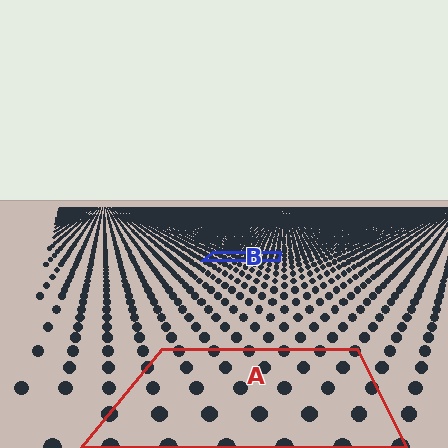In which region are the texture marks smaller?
The texture marks are smaller in region B, because it is farther away.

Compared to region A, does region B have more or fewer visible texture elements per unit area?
Region B has more texture elements per unit area — they are packed more densely because it is farther away.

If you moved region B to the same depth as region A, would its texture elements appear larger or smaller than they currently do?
They would appear larger. At a closer depth, the same texture elements are projected at a bigger on-screen size.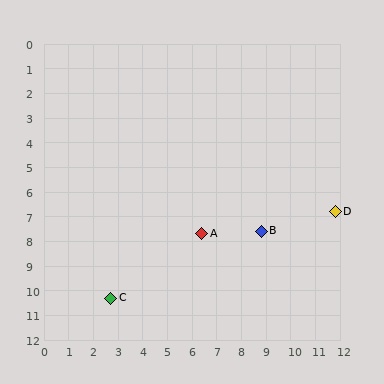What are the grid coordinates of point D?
Point D is at approximately (11.8, 6.8).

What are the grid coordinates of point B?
Point B is at approximately (8.8, 7.6).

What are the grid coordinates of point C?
Point C is at approximately (2.7, 10.3).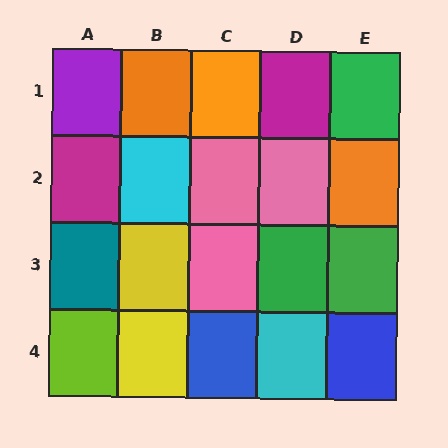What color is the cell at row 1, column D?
Magenta.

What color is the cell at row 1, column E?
Green.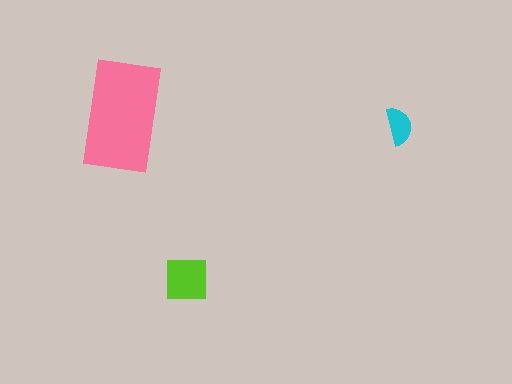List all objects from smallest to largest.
The cyan semicircle, the lime square, the pink rectangle.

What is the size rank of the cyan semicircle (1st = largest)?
3rd.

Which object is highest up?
The pink rectangle is topmost.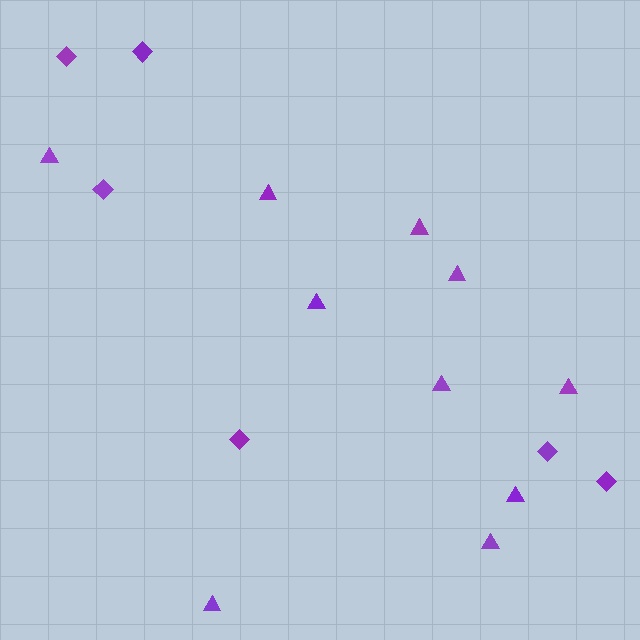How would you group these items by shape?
There are 2 groups: one group of triangles (10) and one group of diamonds (6).